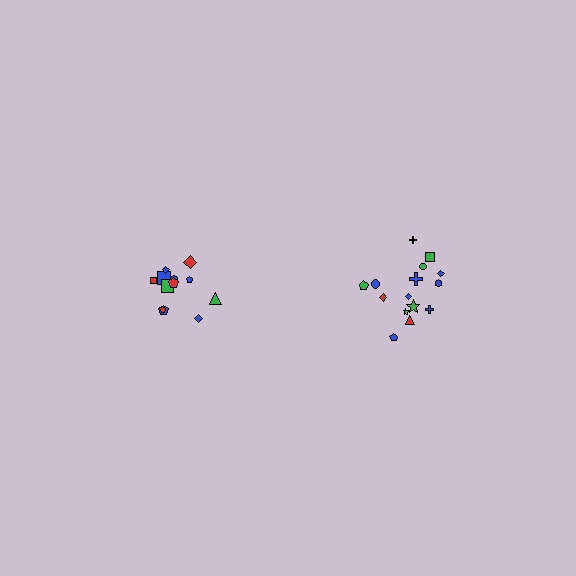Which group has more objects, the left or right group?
The right group.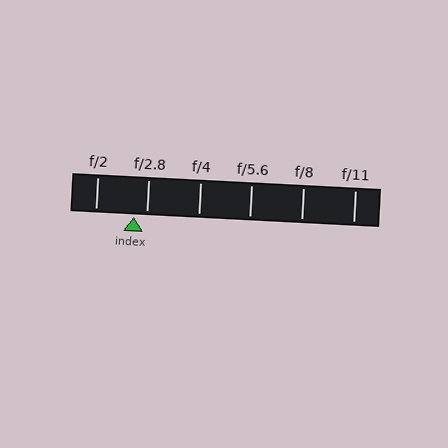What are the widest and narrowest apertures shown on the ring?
The widest aperture shown is f/2 and the narrowest is f/11.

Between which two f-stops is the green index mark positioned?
The index mark is between f/2 and f/2.8.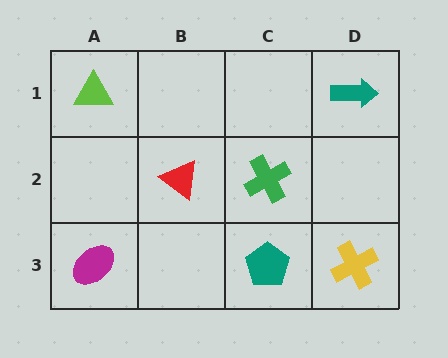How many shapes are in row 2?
2 shapes.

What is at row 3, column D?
A yellow cross.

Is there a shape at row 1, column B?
No, that cell is empty.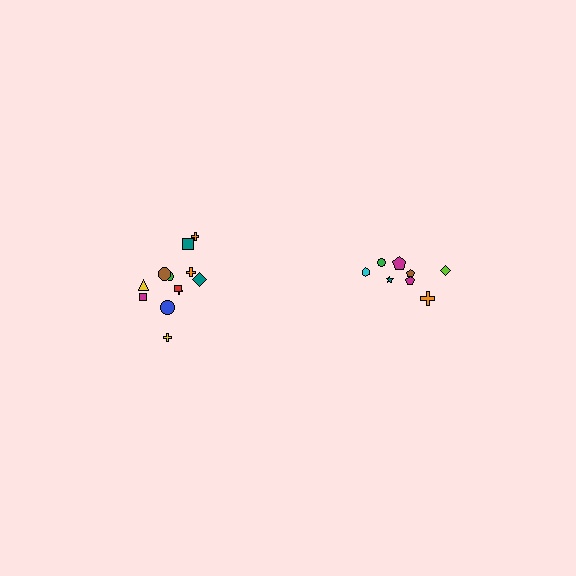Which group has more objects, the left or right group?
The left group.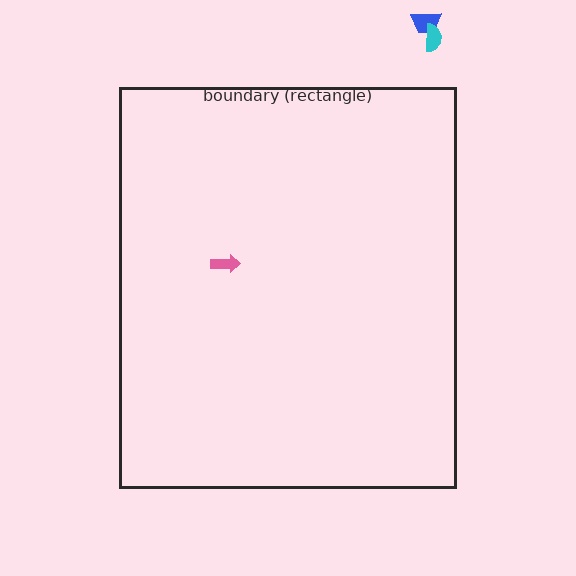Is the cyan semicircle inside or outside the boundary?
Outside.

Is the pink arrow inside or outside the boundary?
Inside.